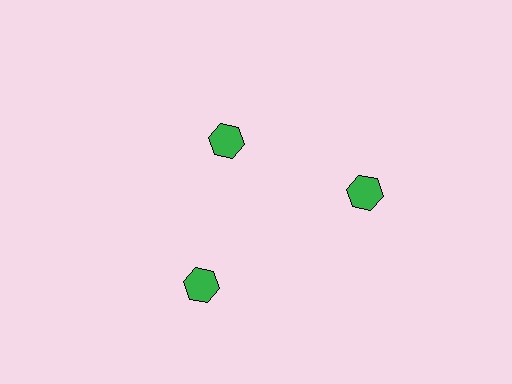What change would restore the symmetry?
The symmetry would be restored by moving it outward, back onto the ring so that all 3 hexagons sit at equal angles and equal distance from the center.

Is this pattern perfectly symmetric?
No. The 3 green hexagons are arranged in a ring, but one element near the 11 o'clock position is pulled inward toward the center, breaking the 3-fold rotational symmetry.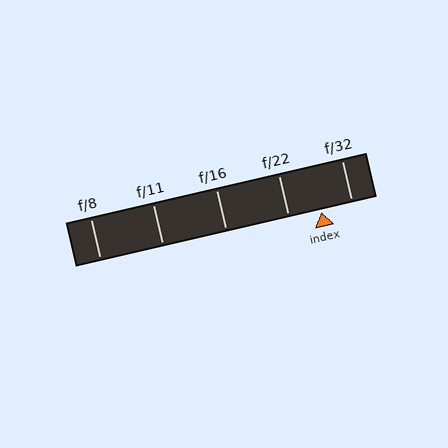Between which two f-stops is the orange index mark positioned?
The index mark is between f/22 and f/32.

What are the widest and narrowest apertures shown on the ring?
The widest aperture shown is f/8 and the narrowest is f/32.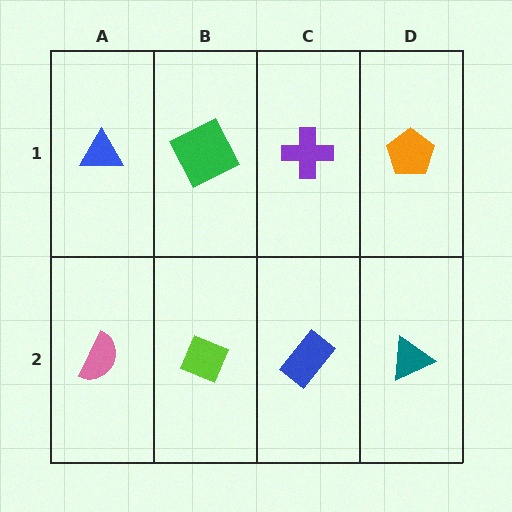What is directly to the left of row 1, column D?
A purple cross.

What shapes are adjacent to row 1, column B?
A lime diamond (row 2, column B), a blue triangle (row 1, column A), a purple cross (row 1, column C).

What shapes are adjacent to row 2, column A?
A blue triangle (row 1, column A), a lime diamond (row 2, column B).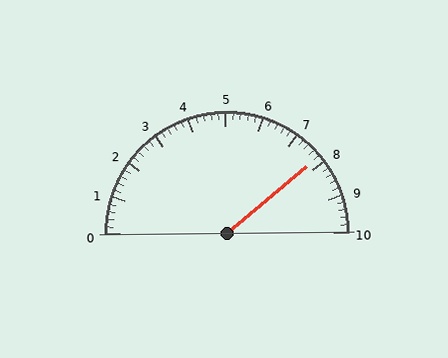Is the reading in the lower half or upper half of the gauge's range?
The reading is in the upper half of the range (0 to 10).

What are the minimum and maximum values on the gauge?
The gauge ranges from 0 to 10.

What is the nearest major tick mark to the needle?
The nearest major tick mark is 8.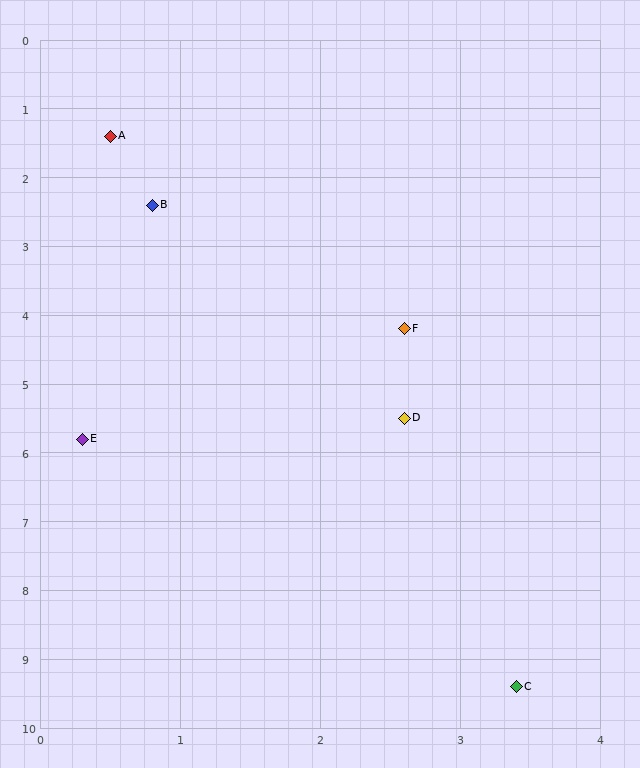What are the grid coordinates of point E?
Point E is at approximately (0.3, 5.8).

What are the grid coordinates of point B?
Point B is at approximately (0.8, 2.4).